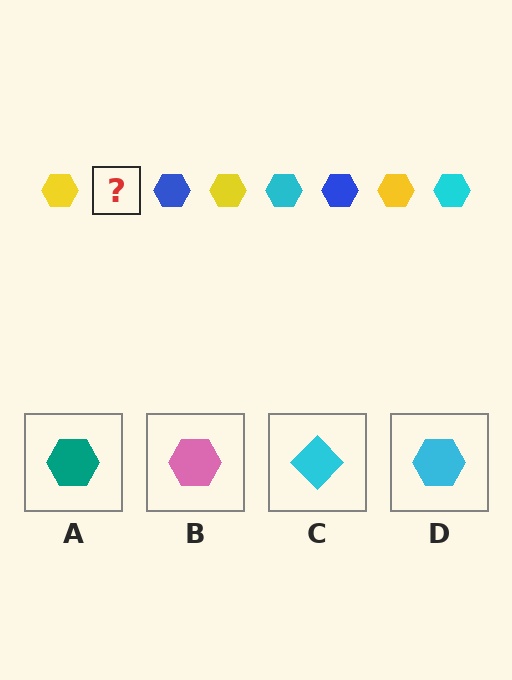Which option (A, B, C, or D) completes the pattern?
D.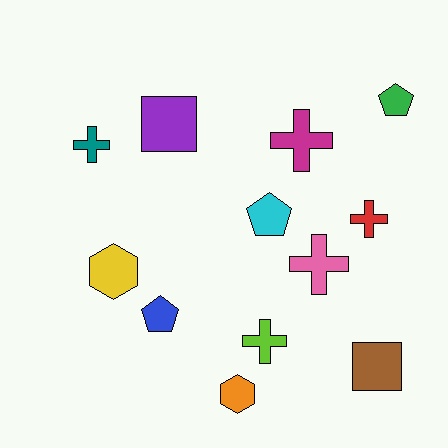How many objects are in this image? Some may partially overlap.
There are 12 objects.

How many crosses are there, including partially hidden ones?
There are 5 crosses.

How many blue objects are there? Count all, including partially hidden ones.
There is 1 blue object.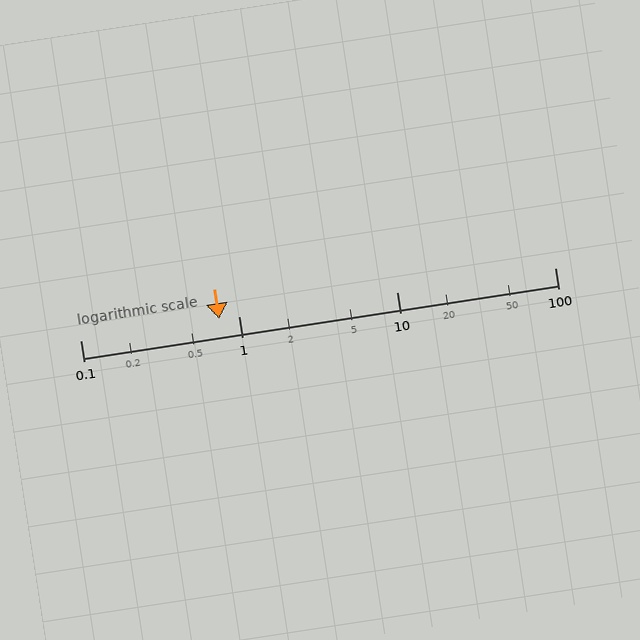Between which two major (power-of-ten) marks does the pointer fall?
The pointer is between 0.1 and 1.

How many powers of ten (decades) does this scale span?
The scale spans 3 decades, from 0.1 to 100.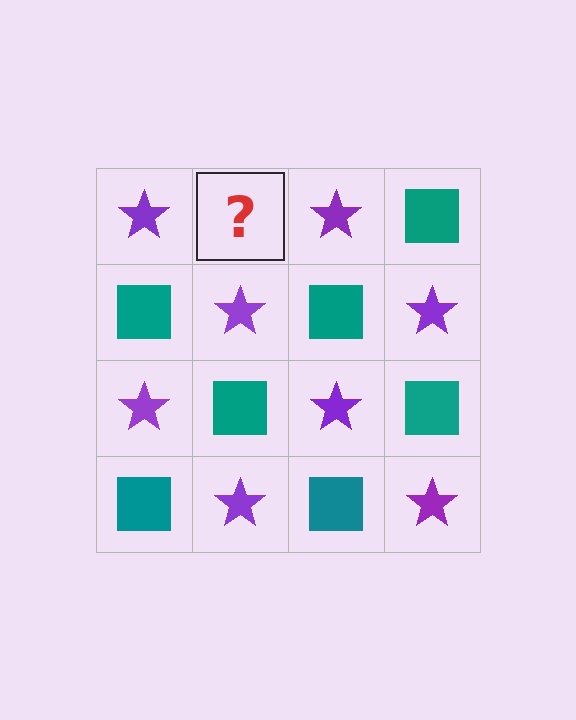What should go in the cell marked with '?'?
The missing cell should contain a teal square.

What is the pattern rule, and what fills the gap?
The rule is that it alternates purple star and teal square in a checkerboard pattern. The gap should be filled with a teal square.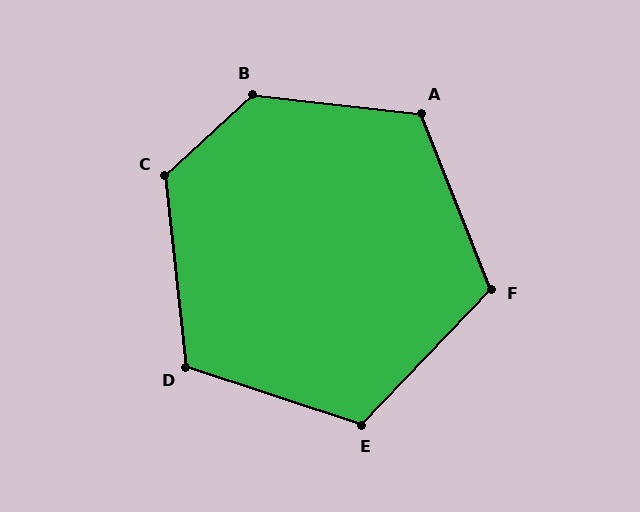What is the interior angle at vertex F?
Approximately 115 degrees (obtuse).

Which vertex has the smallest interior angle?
D, at approximately 114 degrees.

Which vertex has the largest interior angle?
B, at approximately 131 degrees.